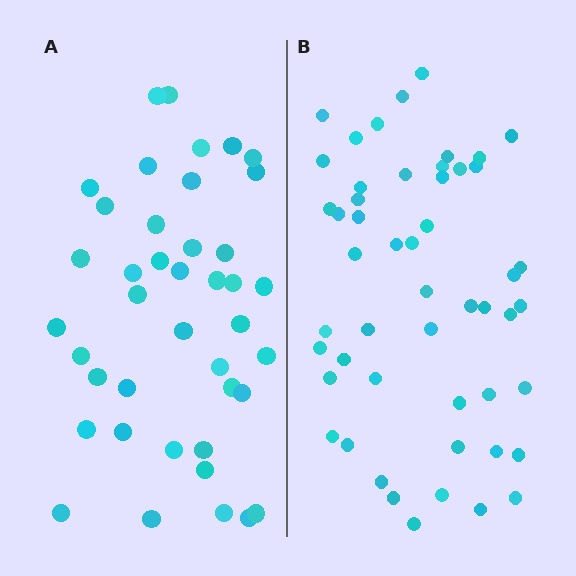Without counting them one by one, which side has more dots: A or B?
Region B (the right region) has more dots.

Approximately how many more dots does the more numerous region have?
Region B has roughly 10 or so more dots than region A.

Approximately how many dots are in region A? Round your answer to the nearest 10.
About 40 dots. (The exact count is 41, which rounds to 40.)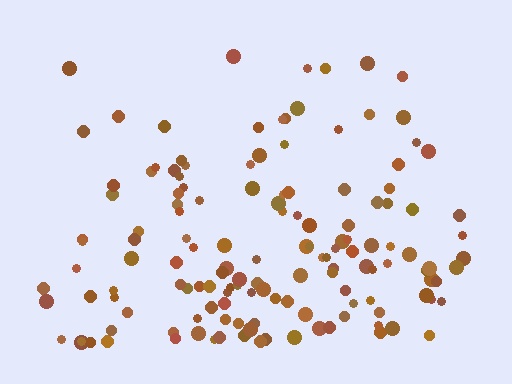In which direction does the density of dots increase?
From top to bottom, with the bottom side densest.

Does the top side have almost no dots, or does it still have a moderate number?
Still a moderate number, just noticeably fewer than the bottom.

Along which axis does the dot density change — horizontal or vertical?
Vertical.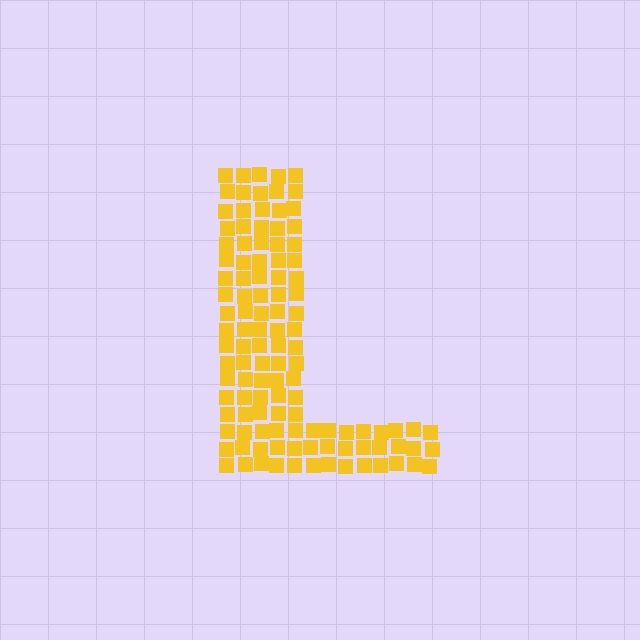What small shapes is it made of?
It is made of small squares.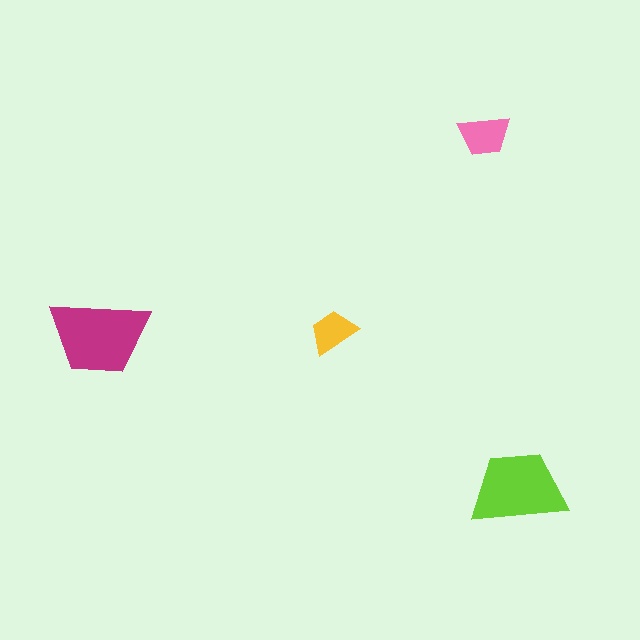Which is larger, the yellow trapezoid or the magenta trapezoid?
The magenta one.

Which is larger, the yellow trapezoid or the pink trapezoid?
The pink one.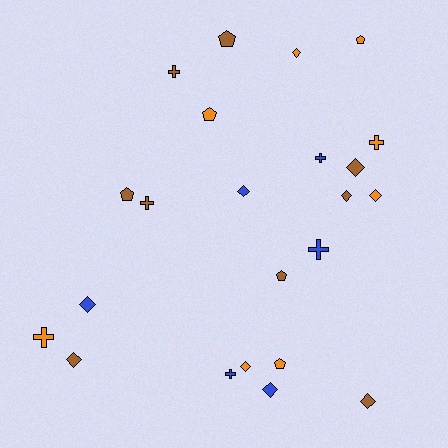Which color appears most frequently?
Brown, with 9 objects.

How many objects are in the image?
There are 23 objects.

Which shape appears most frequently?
Diamond, with 10 objects.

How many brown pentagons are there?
There are 3 brown pentagons.